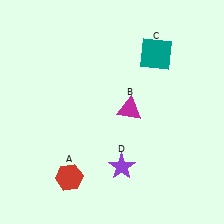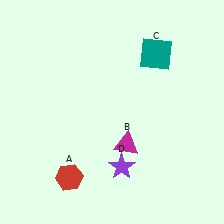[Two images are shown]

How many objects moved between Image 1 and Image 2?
1 object moved between the two images.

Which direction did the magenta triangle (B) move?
The magenta triangle (B) moved down.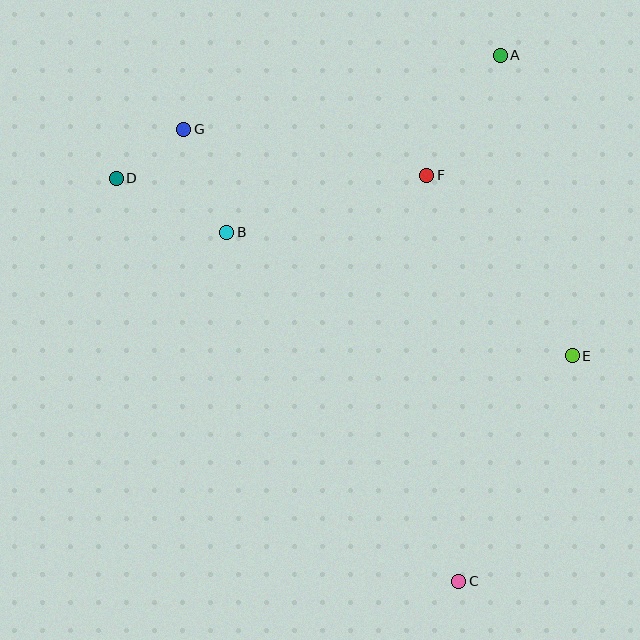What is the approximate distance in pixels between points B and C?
The distance between B and C is approximately 419 pixels.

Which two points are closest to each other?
Points D and G are closest to each other.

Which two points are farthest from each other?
Points C and G are farthest from each other.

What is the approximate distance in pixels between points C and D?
The distance between C and D is approximately 529 pixels.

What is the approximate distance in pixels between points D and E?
The distance between D and E is approximately 489 pixels.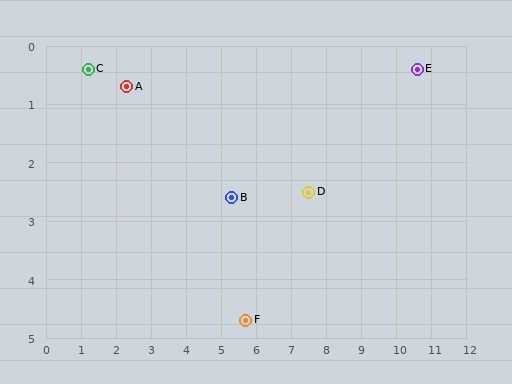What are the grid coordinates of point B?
Point B is at approximately (5.3, 2.6).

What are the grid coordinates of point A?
Point A is at approximately (2.3, 0.7).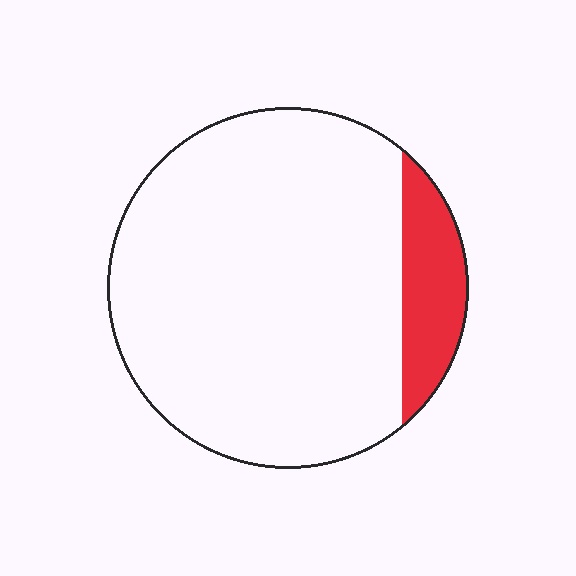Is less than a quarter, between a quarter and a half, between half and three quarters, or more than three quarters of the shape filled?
Less than a quarter.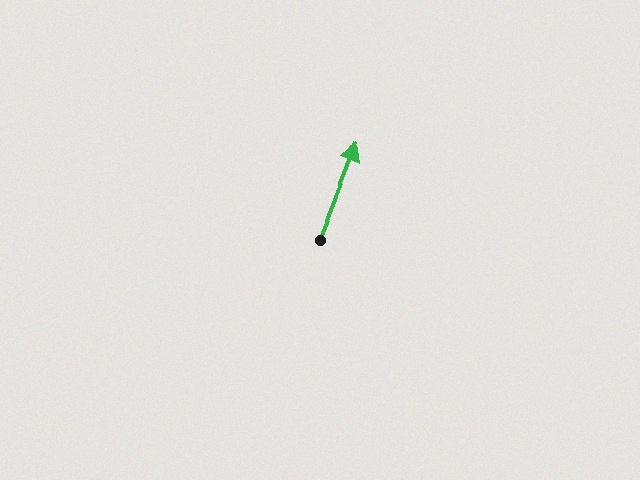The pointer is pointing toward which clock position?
Roughly 1 o'clock.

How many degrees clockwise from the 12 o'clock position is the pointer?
Approximately 22 degrees.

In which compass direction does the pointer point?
North.